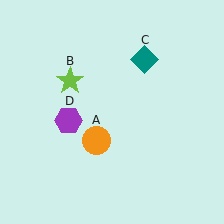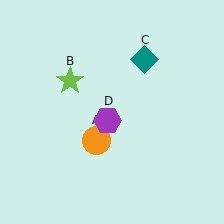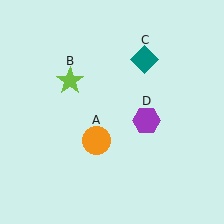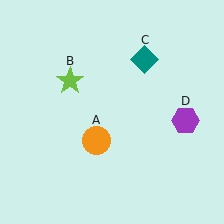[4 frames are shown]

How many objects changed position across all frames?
1 object changed position: purple hexagon (object D).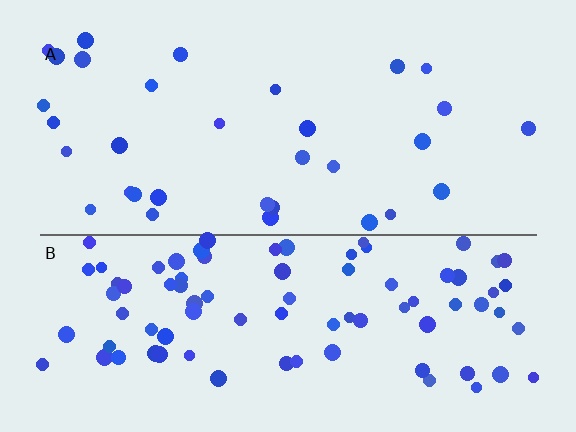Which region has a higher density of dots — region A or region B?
B (the bottom).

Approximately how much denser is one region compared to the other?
Approximately 2.6× — region B over region A.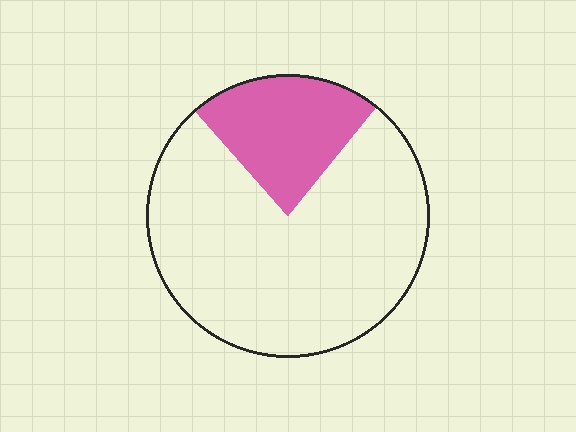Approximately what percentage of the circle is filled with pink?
Approximately 25%.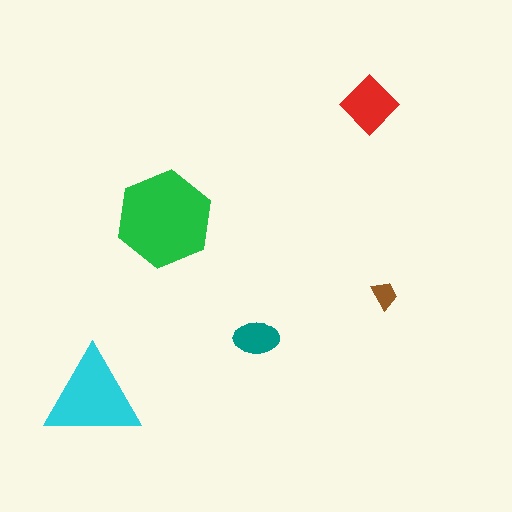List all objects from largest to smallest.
The green hexagon, the cyan triangle, the red diamond, the teal ellipse, the brown trapezoid.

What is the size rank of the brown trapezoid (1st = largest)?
5th.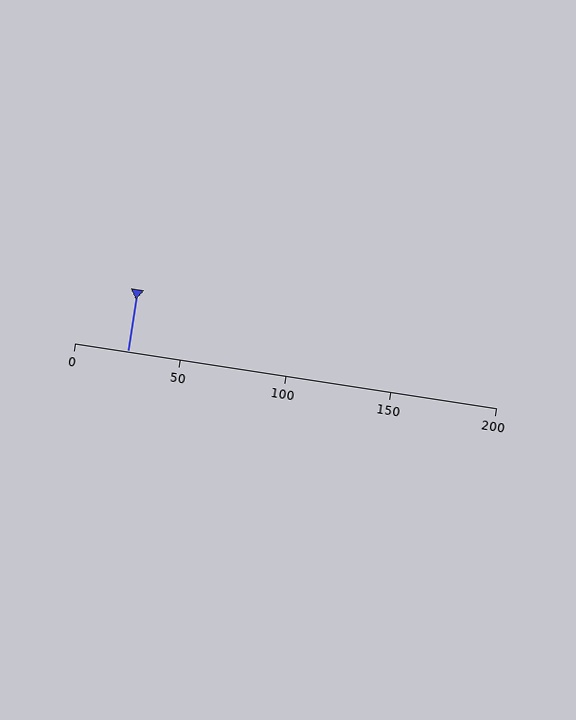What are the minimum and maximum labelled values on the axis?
The axis runs from 0 to 200.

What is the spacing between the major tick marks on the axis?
The major ticks are spaced 50 apart.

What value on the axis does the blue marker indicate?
The marker indicates approximately 25.